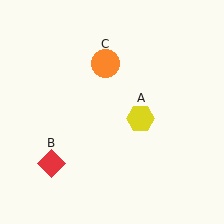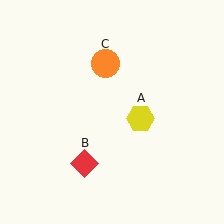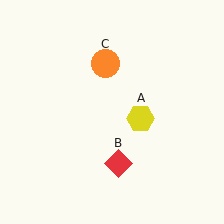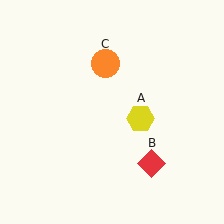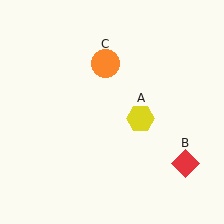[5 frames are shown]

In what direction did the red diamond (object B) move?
The red diamond (object B) moved right.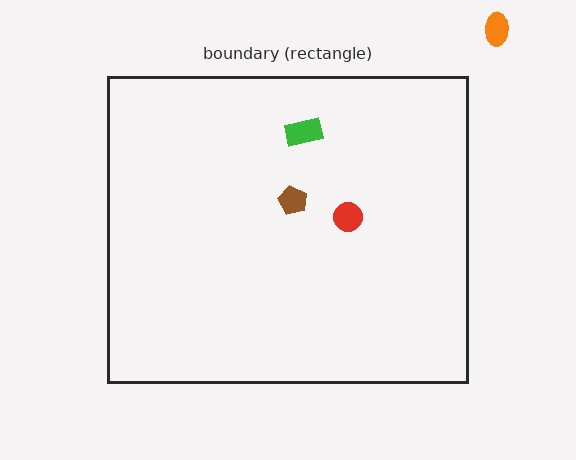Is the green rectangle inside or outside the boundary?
Inside.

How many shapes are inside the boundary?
3 inside, 1 outside.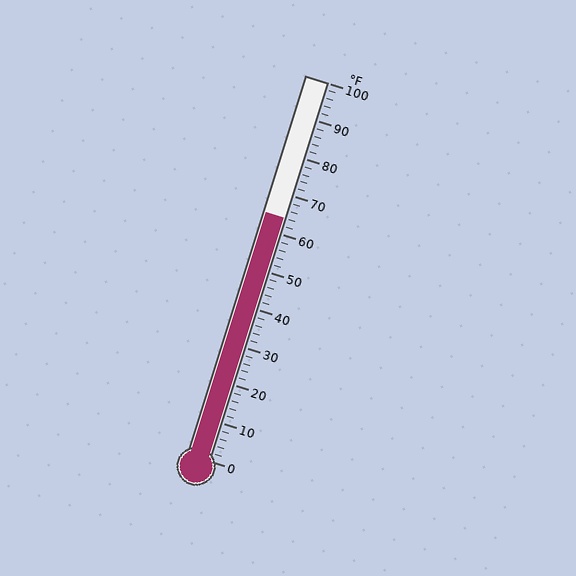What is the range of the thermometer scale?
The thermometer scale ranges from 0°F to 100°F.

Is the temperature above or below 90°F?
The temperature is below 90°F.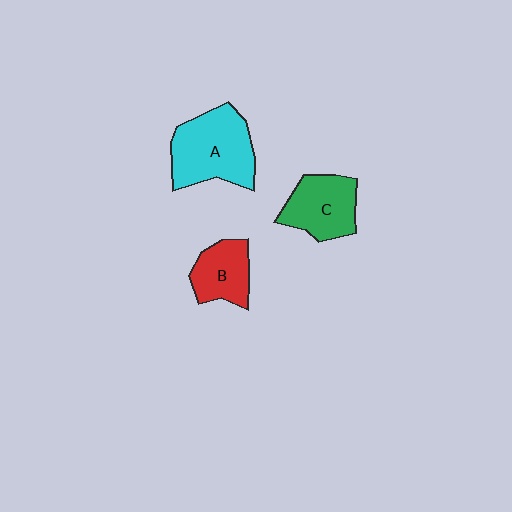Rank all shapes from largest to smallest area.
From largest to smallest: A (cyan), C (green), B (red).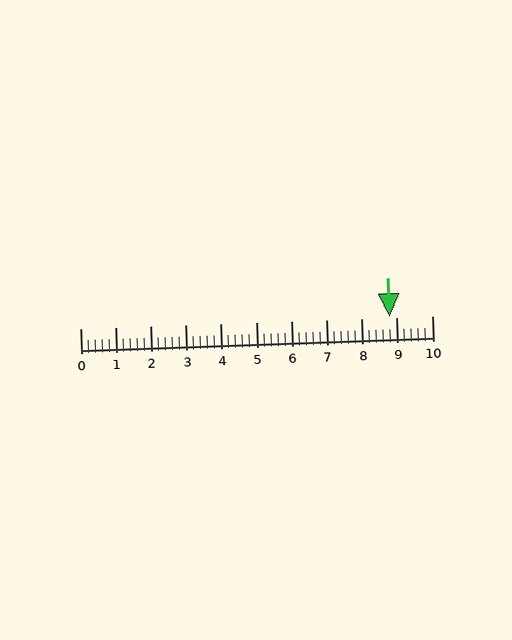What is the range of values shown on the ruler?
The ruler shows values from 0 to 10.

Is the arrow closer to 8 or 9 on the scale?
The arrow is closer to 9.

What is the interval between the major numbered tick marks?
The major tick marks are spaced 1 units apart.